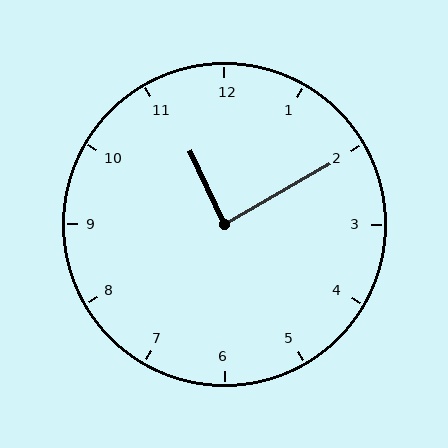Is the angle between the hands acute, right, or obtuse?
It is right.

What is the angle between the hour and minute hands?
Approximately 85 degrees.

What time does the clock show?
11:10.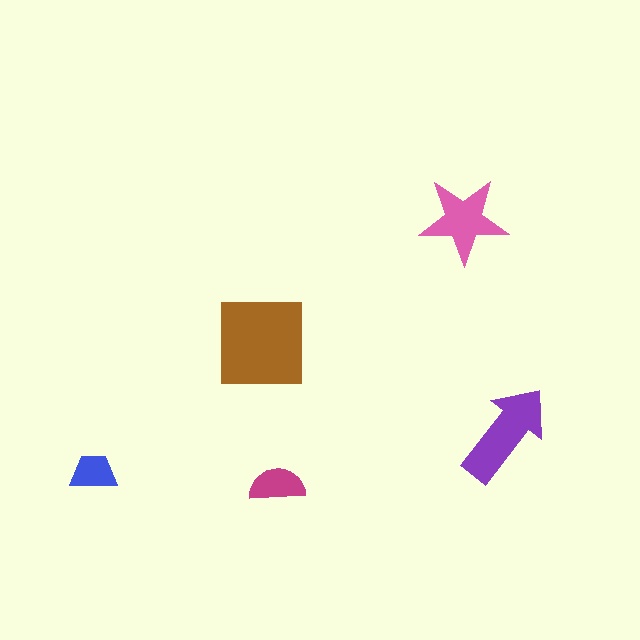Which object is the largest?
The brown square.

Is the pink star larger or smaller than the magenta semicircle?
Larger.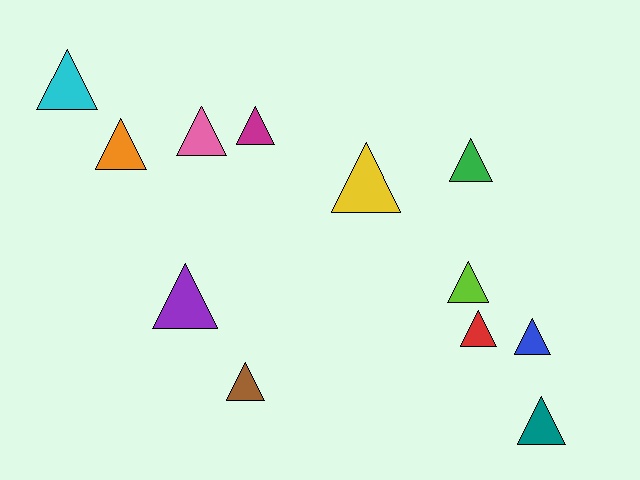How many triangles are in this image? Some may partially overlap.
There are 12 triangles.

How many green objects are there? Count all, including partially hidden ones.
There is 1 green object.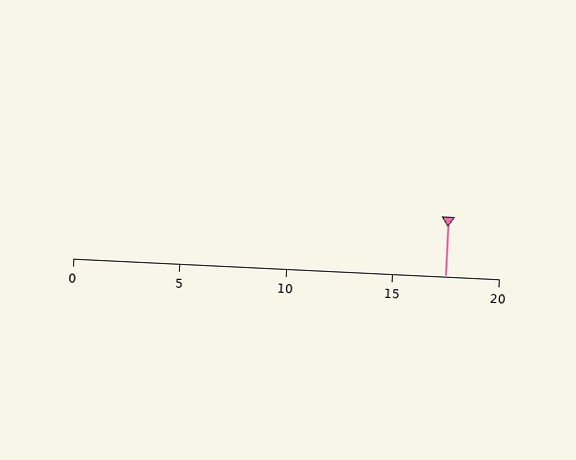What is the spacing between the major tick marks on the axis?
The major ticks are spaced 5 apart.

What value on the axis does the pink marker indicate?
The marker indicates approximately 17.5.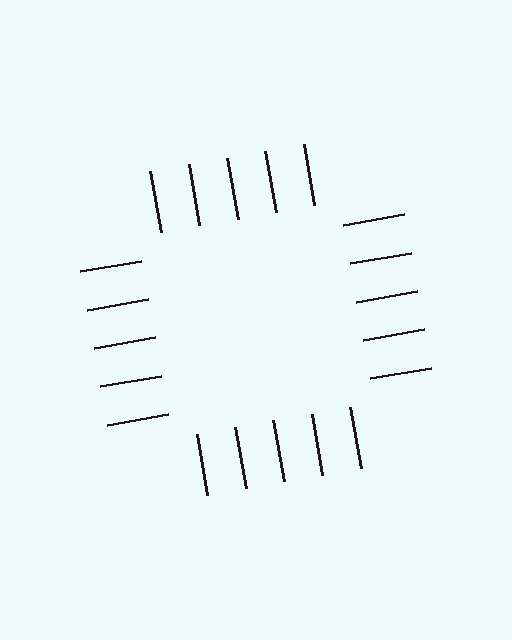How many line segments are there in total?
20 — 5 along each of the 4 edges.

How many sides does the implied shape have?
4 sides — the line-ends trace a square.